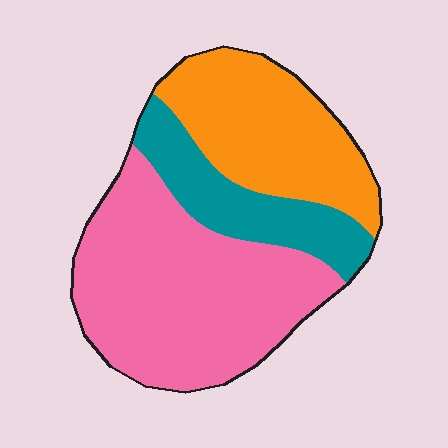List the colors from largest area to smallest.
From largest to smallest: pink, orange, teal.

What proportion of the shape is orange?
Orange takes up about one third (1/3) of the shape.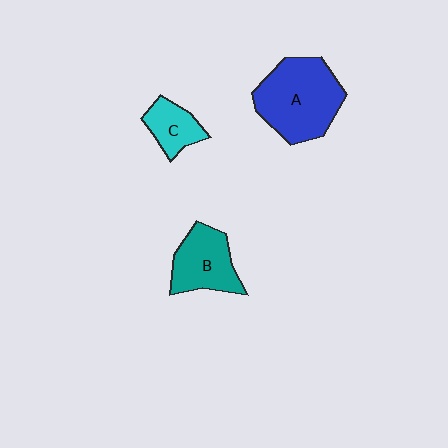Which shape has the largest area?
Shape A (blue).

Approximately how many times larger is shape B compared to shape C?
Approximately 1.6 times.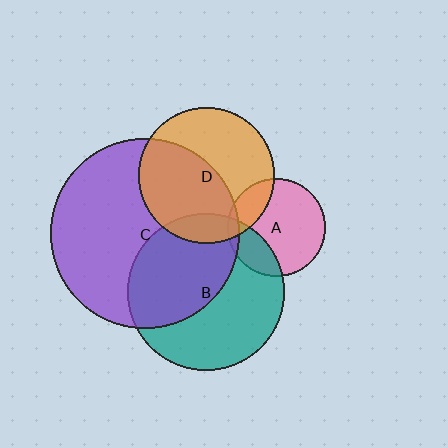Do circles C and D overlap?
Yes.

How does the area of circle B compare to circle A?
Approximately 2.6 times.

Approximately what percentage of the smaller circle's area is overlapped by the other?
Approximately 50%.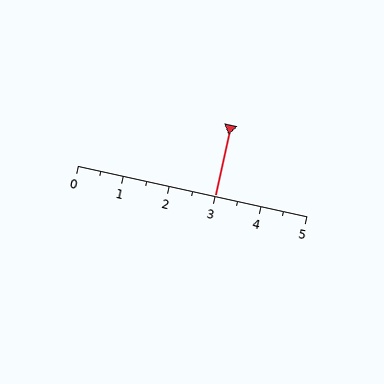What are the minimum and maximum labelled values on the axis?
The axis runs from 0 to 5.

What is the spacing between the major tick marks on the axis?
The major ticks are spaced 1 apart.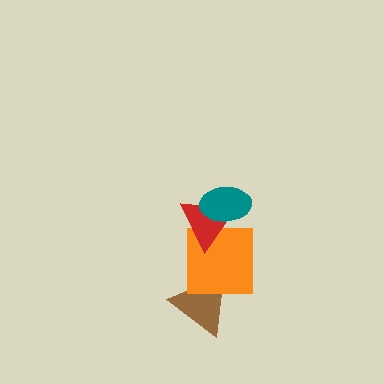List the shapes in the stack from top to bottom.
From top to bottom: the teal ellipse, the red triangle, the orange square, the brown triangle.